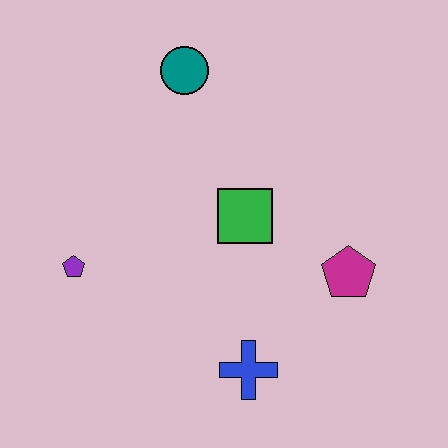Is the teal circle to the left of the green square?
Yes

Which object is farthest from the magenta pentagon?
The purple pentagon is farthest from the magenta pentagon.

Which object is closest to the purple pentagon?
The green square is closest to the purple pentagon.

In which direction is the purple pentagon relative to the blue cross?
The purple pentagon is to the left of the blue cross.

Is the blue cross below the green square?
Yes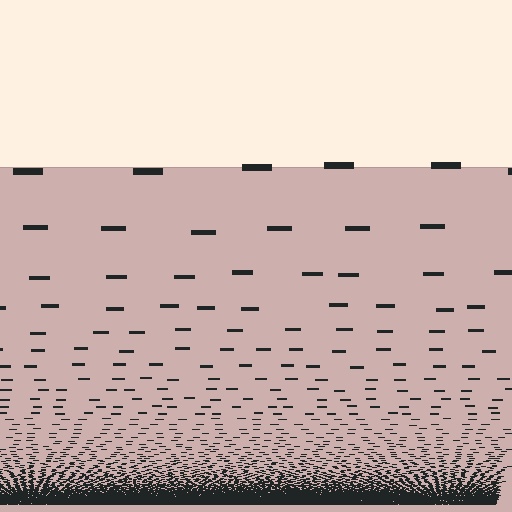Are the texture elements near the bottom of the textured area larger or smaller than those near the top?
Smaller. The gradient is inverted — elements near the bottom are smaller and denser.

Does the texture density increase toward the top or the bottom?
Density increases toward the bottom.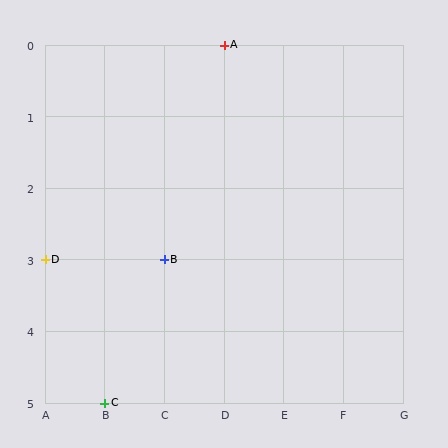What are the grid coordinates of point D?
Point D is at grid coordinates (A, 3).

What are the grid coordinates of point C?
Point C is at grid coordinates (B, 5).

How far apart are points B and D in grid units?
Points B and D are 2 columns apart.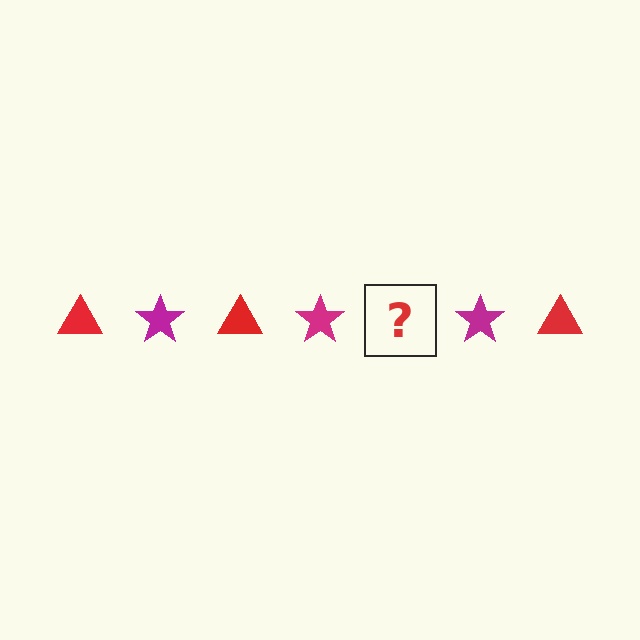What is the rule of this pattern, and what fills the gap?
The rule is that the pattern alternates between red triangle and magenta star. The gap should be filled with a red triangle.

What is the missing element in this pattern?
The missing element is a red triangle.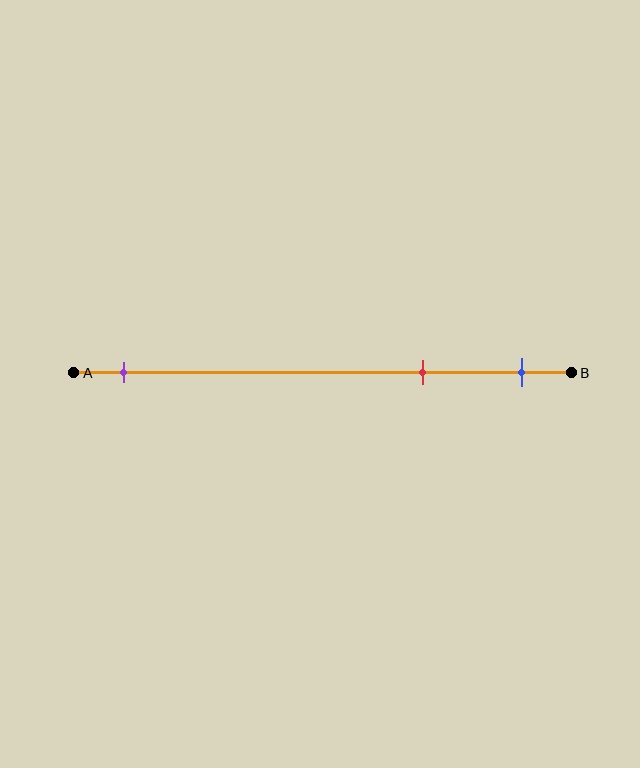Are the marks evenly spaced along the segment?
No, the marks are not evenly spaced.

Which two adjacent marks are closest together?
The red and blue marks are the closest adjacent pair.